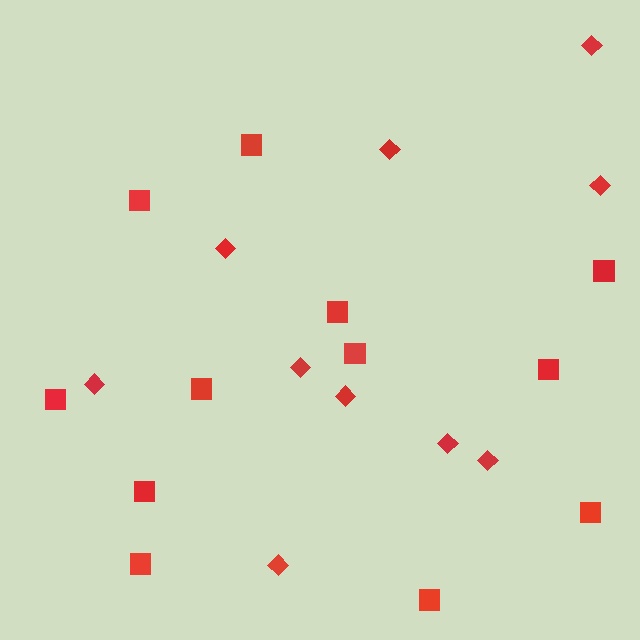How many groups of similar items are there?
There are 2 groups: one group of squares (12) and one group of diamonds (10).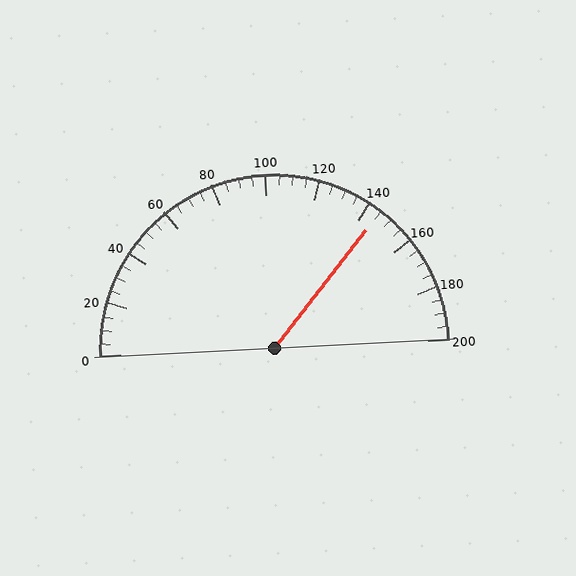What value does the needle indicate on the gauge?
The needle indicates approximately 145.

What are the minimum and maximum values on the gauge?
The gauge ranges from 0 to 200.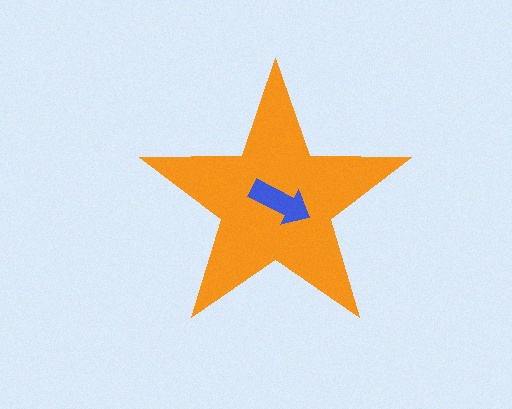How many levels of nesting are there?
2.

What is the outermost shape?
The orange star.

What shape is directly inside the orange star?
The blue arrow.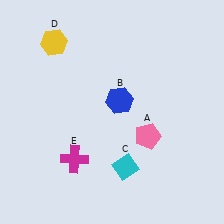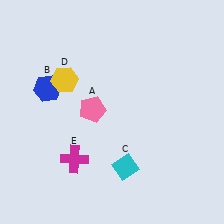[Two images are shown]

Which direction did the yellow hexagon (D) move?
The yellow hexagon (D) moved down.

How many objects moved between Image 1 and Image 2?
3 objects moved between the two images.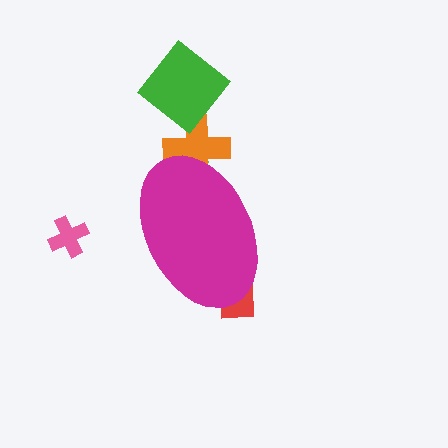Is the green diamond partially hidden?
No, the green diamond is fully visible.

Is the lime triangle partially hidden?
Yes, the lime triangle is partially hidden behind the magenta ellipse.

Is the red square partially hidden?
Yes, the red square is partially hidden behind the magenta ellipse.